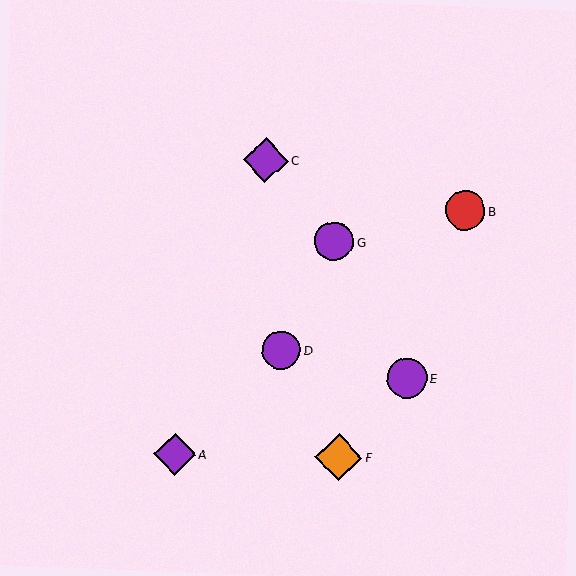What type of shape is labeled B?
Shape B is a red circle.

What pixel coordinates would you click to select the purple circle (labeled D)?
Click at (281, 350) to select the purple circle D.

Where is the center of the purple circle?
The center of the purple circle is at (281, 350).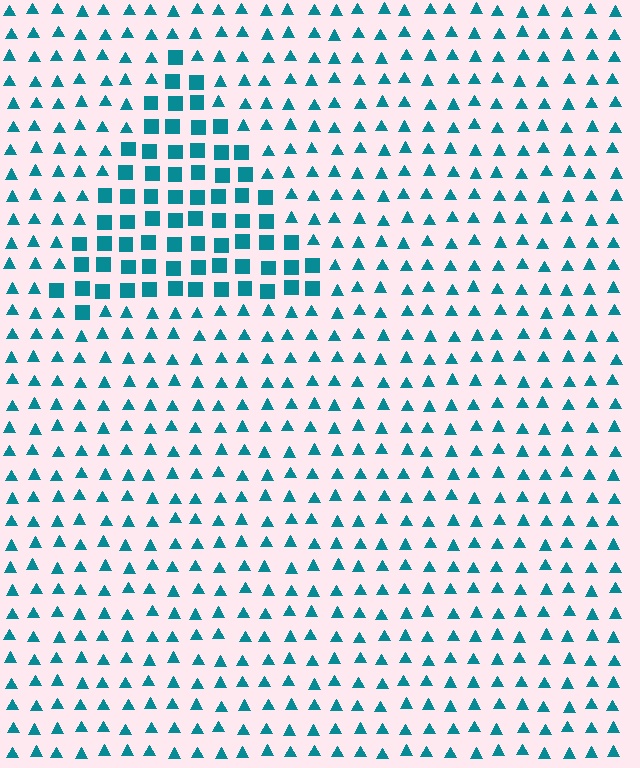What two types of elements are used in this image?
The image uses squares inside the triangle region and triangles outside it.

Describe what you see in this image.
The image is filled with small teal elements arranged in a uniform grid. A triangle-shaped region contains squares, while the surrounding area contains triangles. The boundary is defined purely by the change in element shape.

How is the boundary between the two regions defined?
The boundary is defined by a change in element shape: squares inside vs. triangles outside. All elements share the same color and spacing.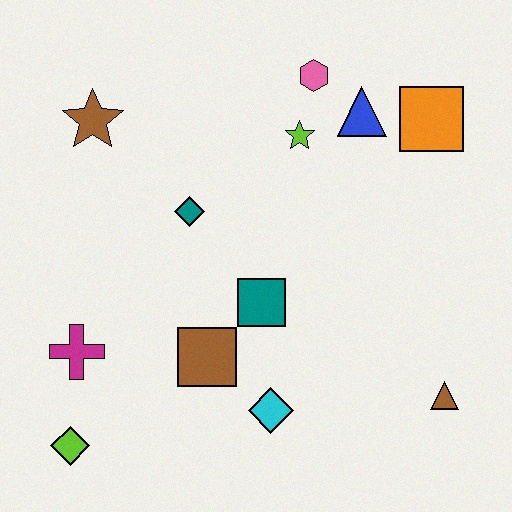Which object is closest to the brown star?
The teal diamond is closest to the brown star.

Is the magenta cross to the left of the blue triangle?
Yes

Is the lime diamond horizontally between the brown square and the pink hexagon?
No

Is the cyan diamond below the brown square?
Yes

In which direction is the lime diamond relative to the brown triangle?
The lime diamond is to the left of the brown triangle.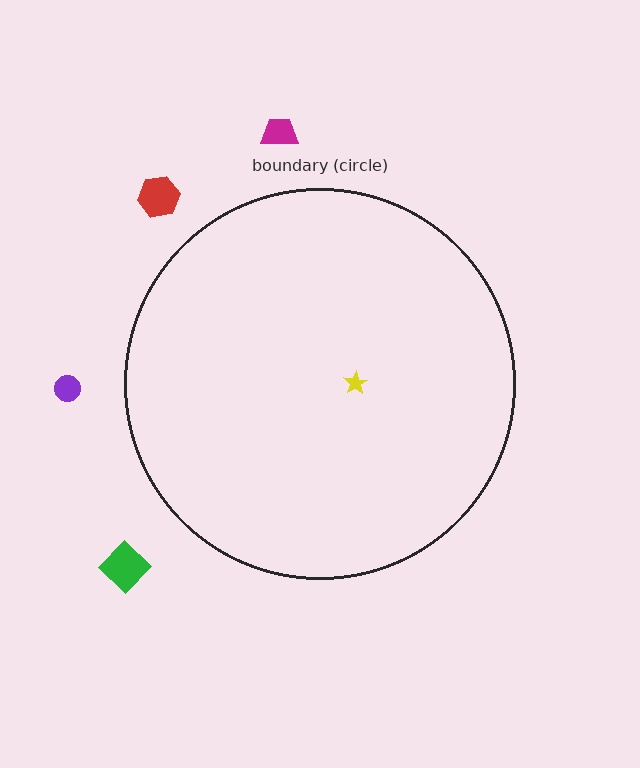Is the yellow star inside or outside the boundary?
Inside.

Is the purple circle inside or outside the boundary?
Outside.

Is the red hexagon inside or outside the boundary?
Outside.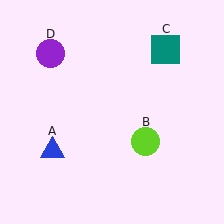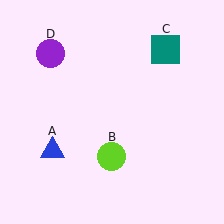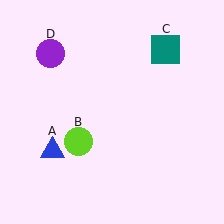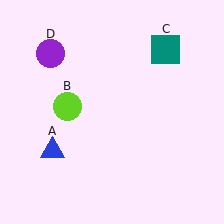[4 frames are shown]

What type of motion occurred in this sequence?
The lime circle (object B) rotated clockwise around the center of the scene.